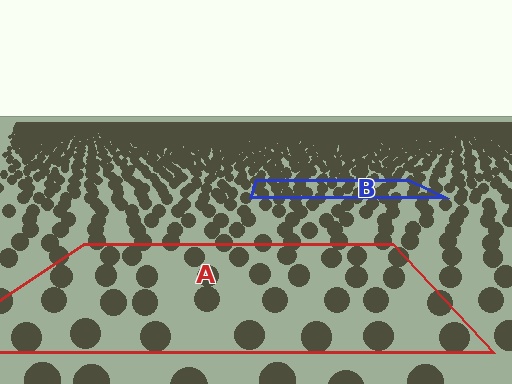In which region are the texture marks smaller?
The texture marks are smaller in region B, because it is farther away.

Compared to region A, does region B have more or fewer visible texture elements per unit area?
Region B has more texture elements per unit area — they are packed more densely because it is farther away.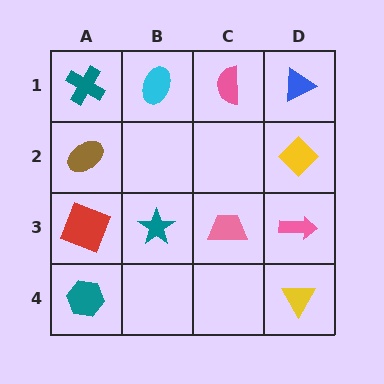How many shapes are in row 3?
4 shapes.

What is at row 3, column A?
A red square.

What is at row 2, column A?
A brown ellipse.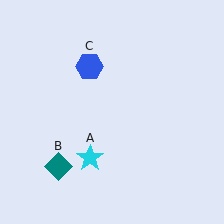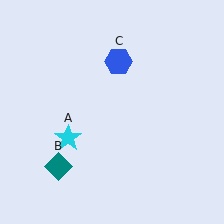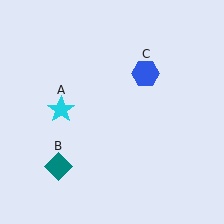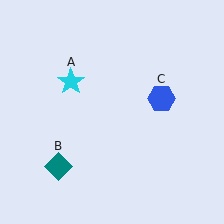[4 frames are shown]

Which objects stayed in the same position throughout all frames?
Teal diamond (object B) remained stationary.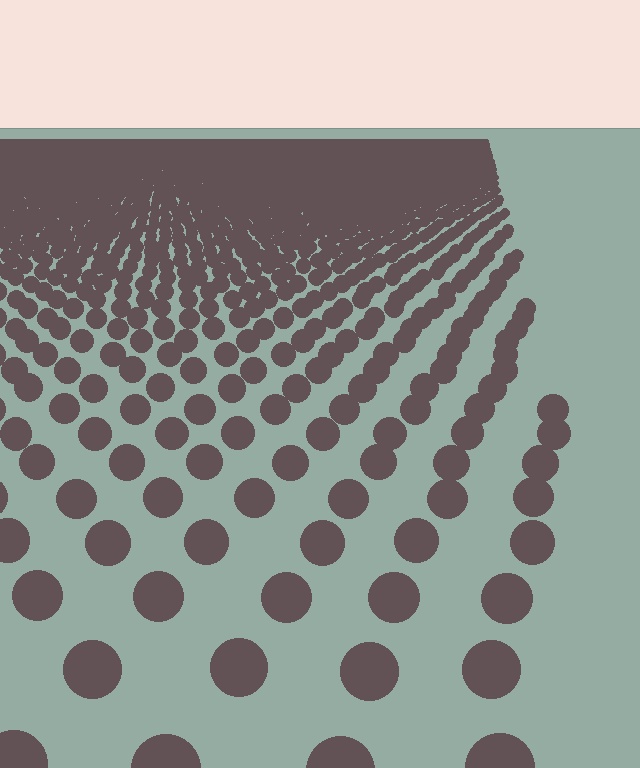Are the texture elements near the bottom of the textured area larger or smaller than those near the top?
Larger. Near the bottom, elements are closer to the viewer and appear at a bigger on-screen size.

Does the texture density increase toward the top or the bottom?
Density increases toward the top.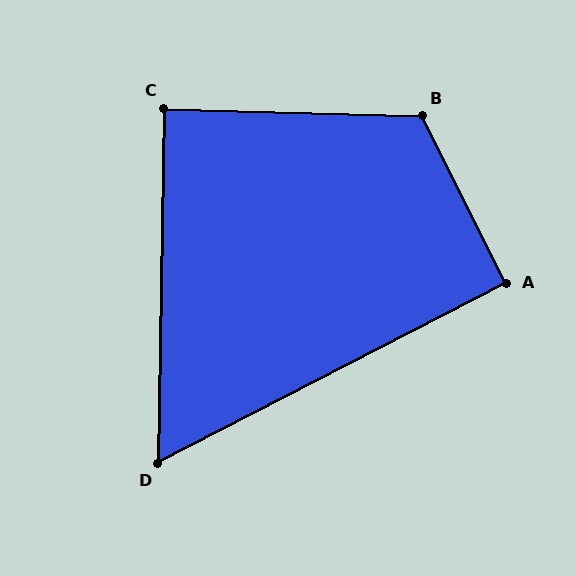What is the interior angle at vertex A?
Approximately 91 degrees (approximately right).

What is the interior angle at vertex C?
Approximately 89 degrees (approximately right).